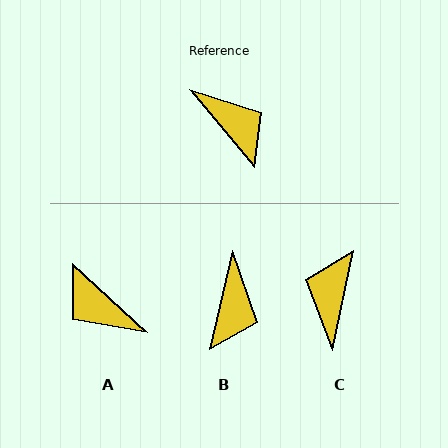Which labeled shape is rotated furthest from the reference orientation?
A, about 173 degrees away.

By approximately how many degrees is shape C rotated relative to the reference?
Approximately 129 degrees counter-clockwise.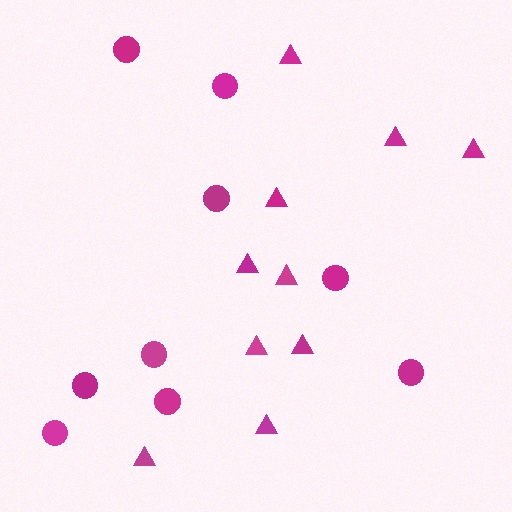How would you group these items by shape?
There are 2 groups: one group of triangles (10) and one group of circles (9).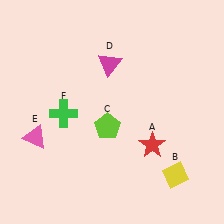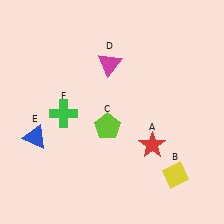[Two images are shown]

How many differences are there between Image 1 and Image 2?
There is 1 difference between the two images.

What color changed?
The triangle (E) changed from pink in Image 1 to blue in Image 2.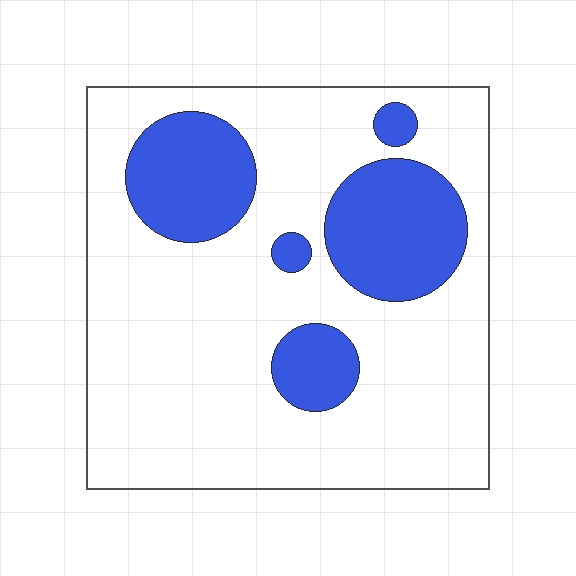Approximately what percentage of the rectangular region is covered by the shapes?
Approximately 25%.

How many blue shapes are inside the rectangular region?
5.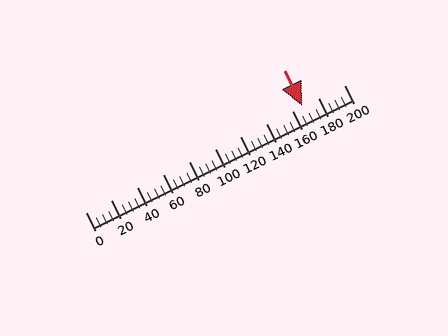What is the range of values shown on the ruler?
The ruler shows values from 0 to 200.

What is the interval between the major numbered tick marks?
The major tick marks are spaced 20 units apart.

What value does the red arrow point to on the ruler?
The red arrow points to approximately 168.